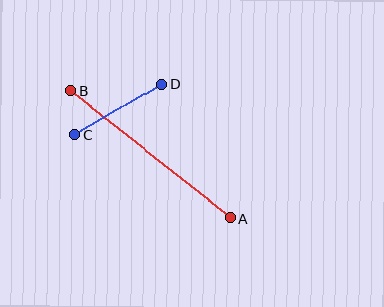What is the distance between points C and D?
The distance is approximately 100 pixels.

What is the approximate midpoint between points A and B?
The midpoint is at approximately (151, 154) pixels.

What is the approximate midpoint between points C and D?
The midpoint is at approximately (118, 109) pixels.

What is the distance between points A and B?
The distance is approximately 205 pixels.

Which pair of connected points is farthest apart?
Points A and B are farthest apart.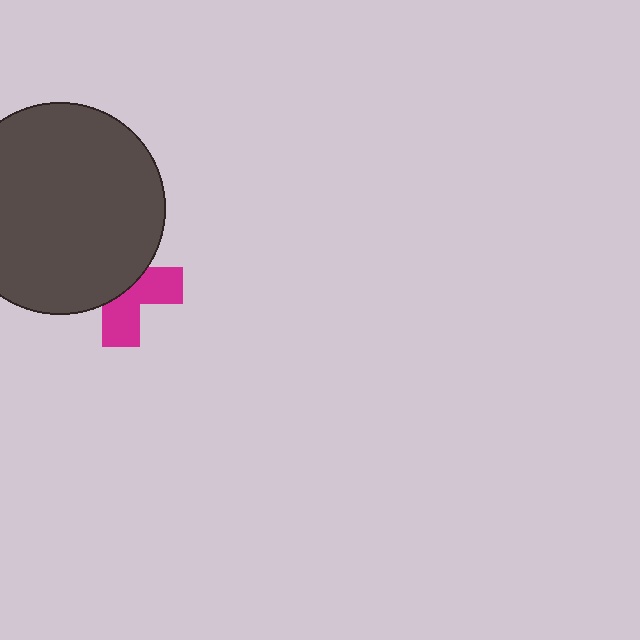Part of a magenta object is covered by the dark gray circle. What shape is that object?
It is a cross.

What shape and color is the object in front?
The object in front is a dark gray circle.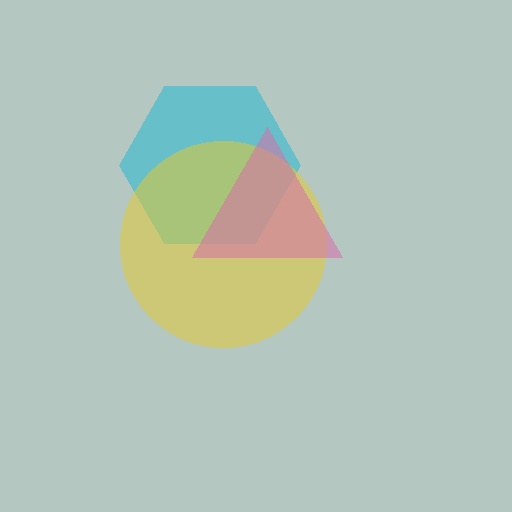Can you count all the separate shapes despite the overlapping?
Yes, there are 3 separate shapes.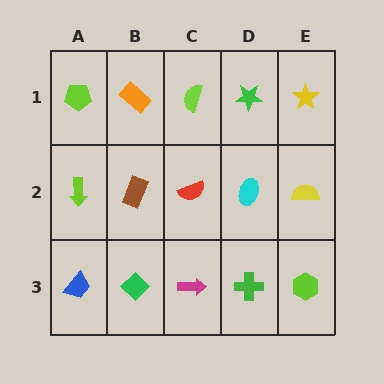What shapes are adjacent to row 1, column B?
A brown rectangle (row 2, column B), a lime pentagon (row 1, column A), a lime semicircle (row 1, column C).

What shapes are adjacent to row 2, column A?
A lime pentagon (row 1, column A), a blue trapezoid (row 3, column A), a brown rectangle (row 2, column B).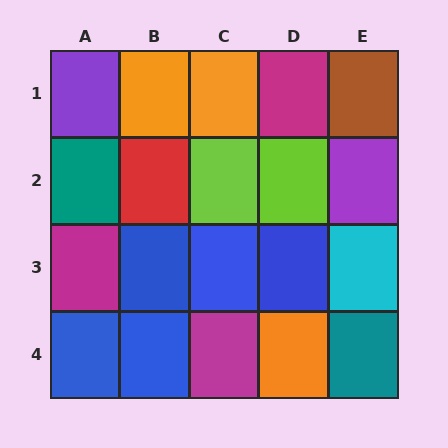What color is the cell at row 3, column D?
Blue.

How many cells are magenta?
3 cells are magenta.